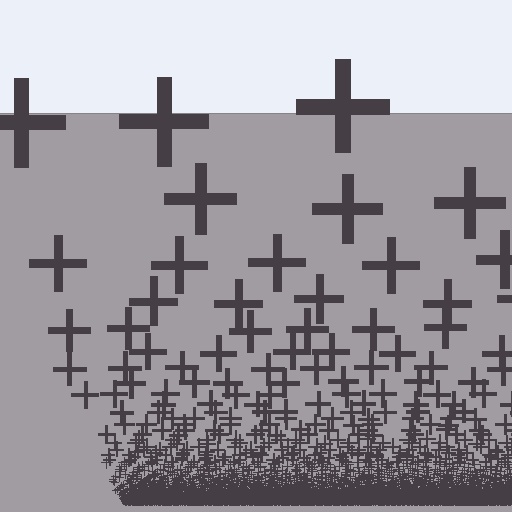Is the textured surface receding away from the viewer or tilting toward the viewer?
The surface appears to tilt toward the viewer. Texture elements get larger and sparser toward the top.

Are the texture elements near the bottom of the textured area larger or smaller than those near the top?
Smaller. The gradient is inverted — elements near the bottom are smaller and denser.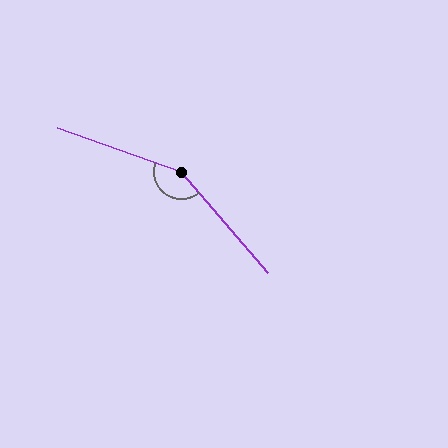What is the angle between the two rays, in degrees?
Approximately 150 degrees.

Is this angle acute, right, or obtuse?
It is obtuse.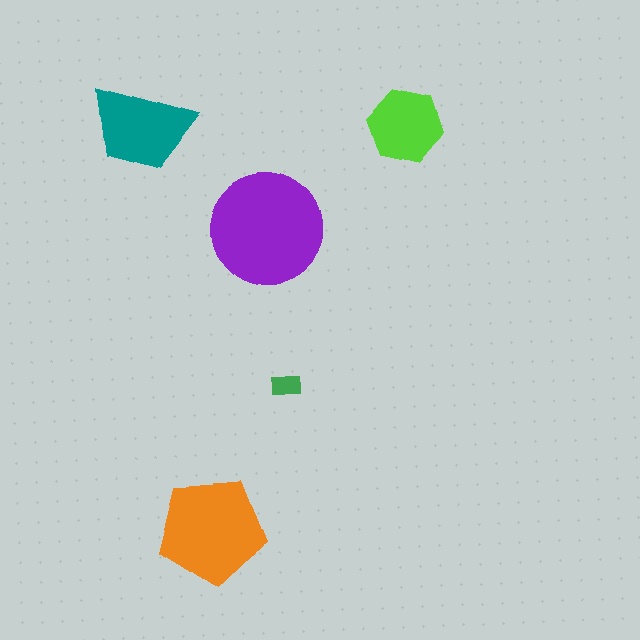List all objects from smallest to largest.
The green rectangle, the lime hexagon, the teal trapezoid, the orange pentagon, the purple circle.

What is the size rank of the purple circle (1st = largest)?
1st.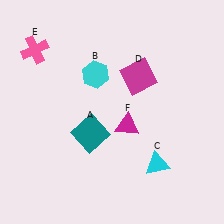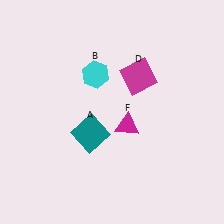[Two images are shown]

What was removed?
The pink cross (E), the cyan triangle (C) were removed in Image 2.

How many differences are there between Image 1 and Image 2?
There are 2 differences between the two images.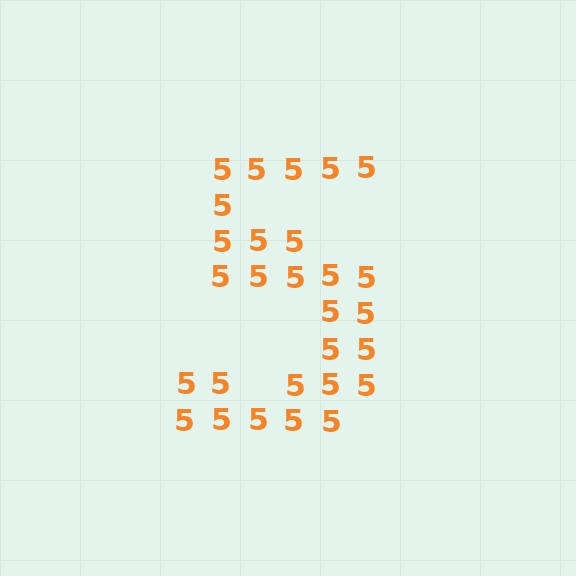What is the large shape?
The large shape is the digit 5.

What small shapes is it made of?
It is made of small digit 5's.